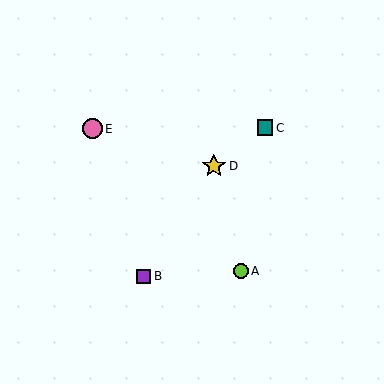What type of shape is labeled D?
Shape D is a yellow star.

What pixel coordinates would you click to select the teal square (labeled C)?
Click at (265, 128) to select the teal square C.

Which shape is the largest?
The yellow star (labeled D) is the largest.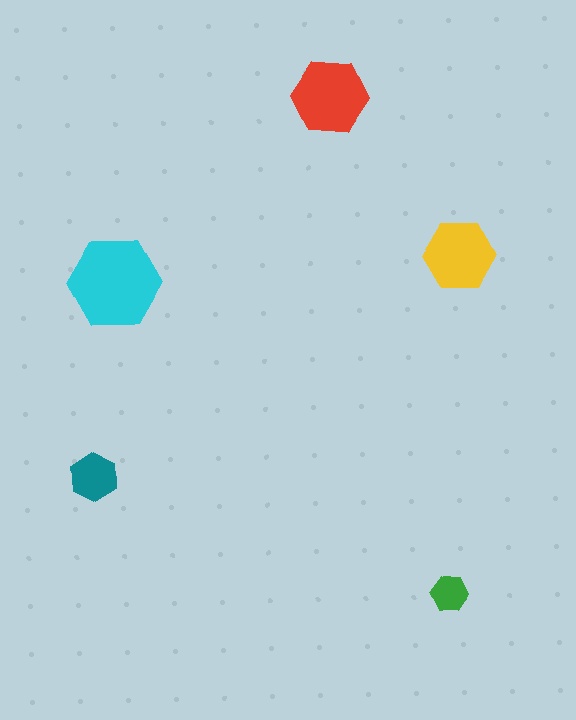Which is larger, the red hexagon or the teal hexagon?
The red one.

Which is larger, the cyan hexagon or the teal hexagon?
The cyan one.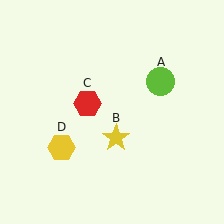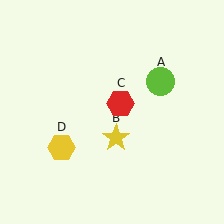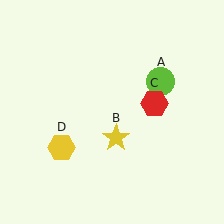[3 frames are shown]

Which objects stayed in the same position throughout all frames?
Lime circle (object A) and yellow star (object B) and yellow hexagon (object D) remained stationary.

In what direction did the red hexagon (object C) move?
The red hexagon (object C) moved right.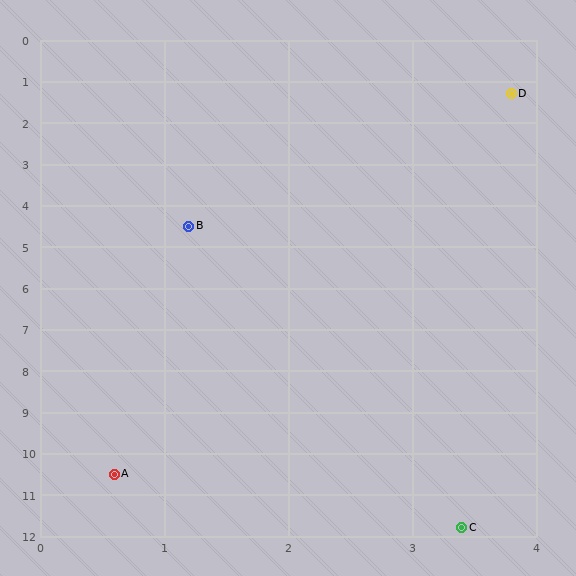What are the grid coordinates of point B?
Point B is at approximately (1.2, 4.5).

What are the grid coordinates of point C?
Point C is at approximately (3.4, 11.8).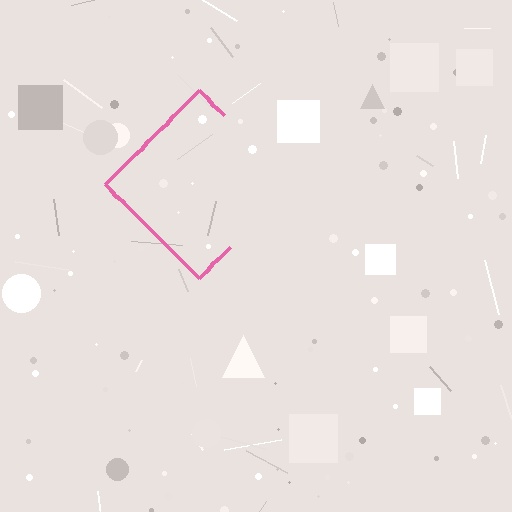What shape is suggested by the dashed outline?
The dashed outline suggests a diamond.